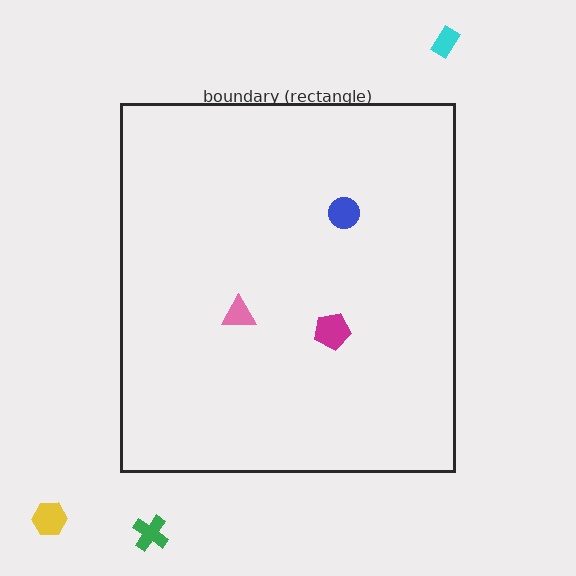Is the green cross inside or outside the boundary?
Outside.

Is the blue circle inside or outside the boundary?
Inside.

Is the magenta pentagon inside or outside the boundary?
Inside.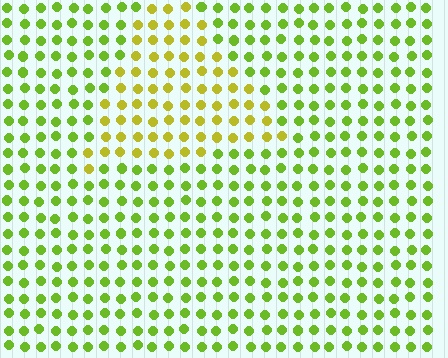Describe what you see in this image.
The image is filled with small lime elements in a uniform arrangement. A triangle-shaped region is visible where the elements are tinted to a slightly different hue, forming a subtle color boundary.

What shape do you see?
I see a triangle.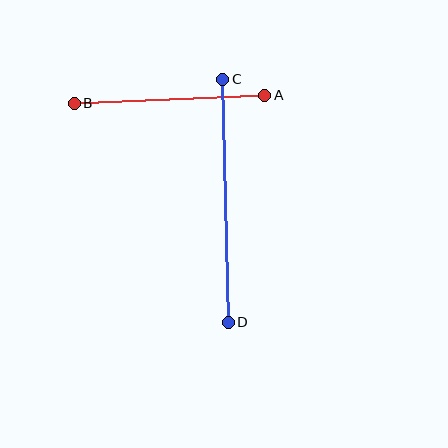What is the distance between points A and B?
The distance is approximately 190 pixels.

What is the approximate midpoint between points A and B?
The midpoint is at approximately (170, 99) pixels.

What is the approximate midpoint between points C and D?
The midpoint is at approximately (226, 201) pixels.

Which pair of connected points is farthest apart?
Points C and D are farthest apart.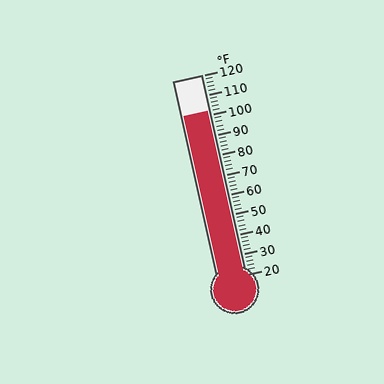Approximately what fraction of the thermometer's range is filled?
The thermometer is filled to approximately 80% of its range.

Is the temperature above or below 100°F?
The temperature is above 100°F.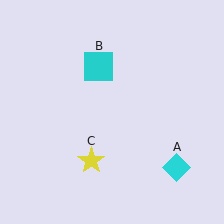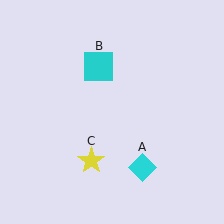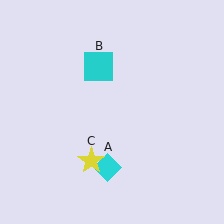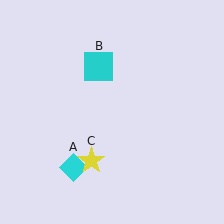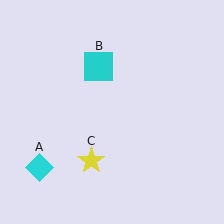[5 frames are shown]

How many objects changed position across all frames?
1 object changed position: cyan diamond (object A).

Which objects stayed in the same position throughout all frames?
Cyan square (object B) and yellow star (object C) remained stationary.